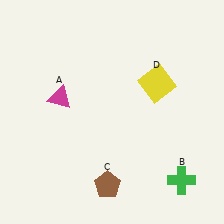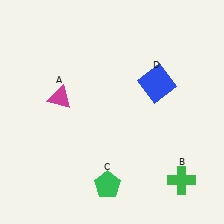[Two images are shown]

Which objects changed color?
C changed from brown to green. D changed from yellow to blue.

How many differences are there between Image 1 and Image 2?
There are 2 differences between the two images.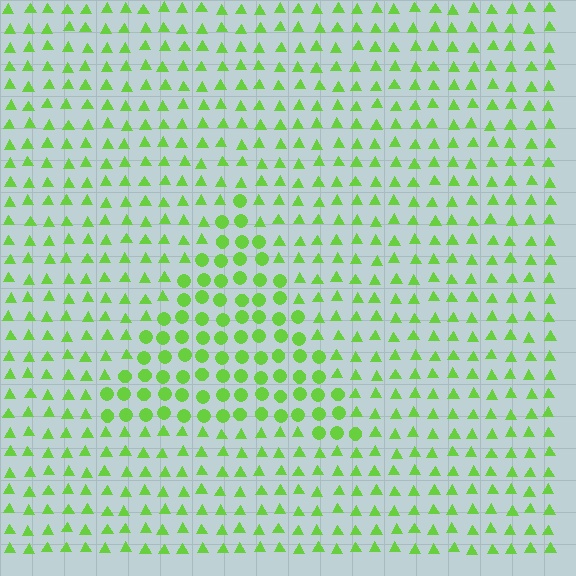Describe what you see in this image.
The image is filled with small lime elements arranged in a uniform grid. A triangle-shaped region contains circles, while the surrounding area contains triangles. The boundary is defined purely by the change in element shape.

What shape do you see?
I see a triangle.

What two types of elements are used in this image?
The image uses circles inside the triangle region and triangles outside it.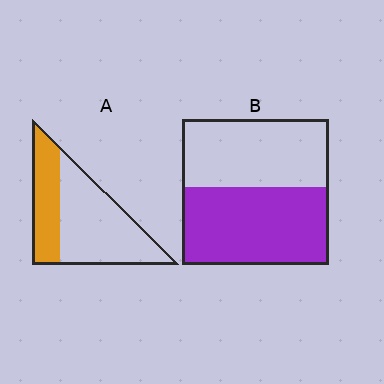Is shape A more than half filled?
No.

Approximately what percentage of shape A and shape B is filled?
A is approximately 35% and B is approximately 55%.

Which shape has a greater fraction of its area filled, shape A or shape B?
Shape B.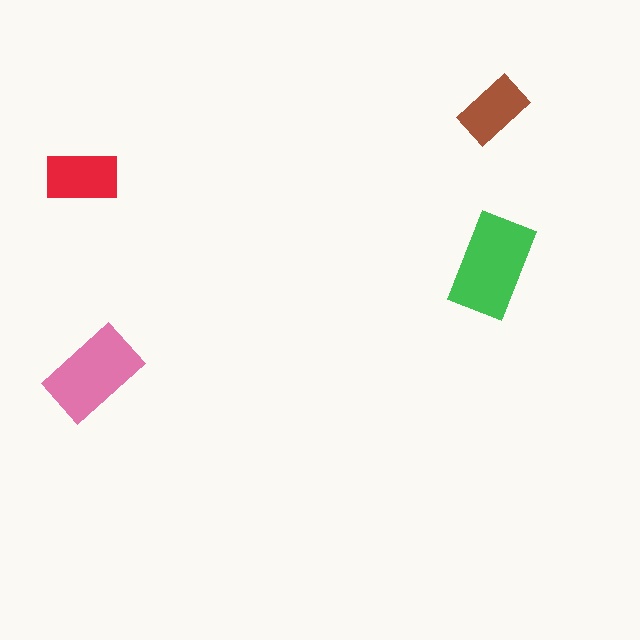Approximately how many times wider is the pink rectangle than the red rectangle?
About 1.5 times wider.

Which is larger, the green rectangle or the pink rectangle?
The green one.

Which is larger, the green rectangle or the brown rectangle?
The green one.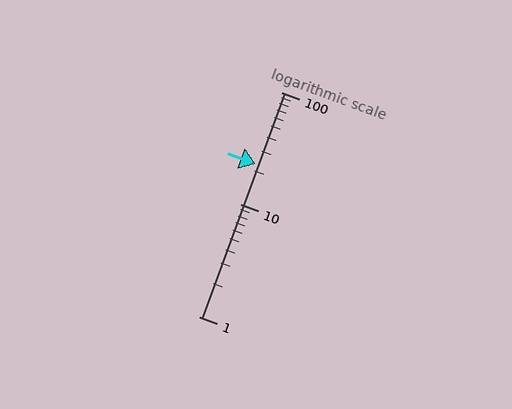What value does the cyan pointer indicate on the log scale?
The pointer indicates approximately 23.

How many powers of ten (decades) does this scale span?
The scale spans 2 decades, from 1 to 100.